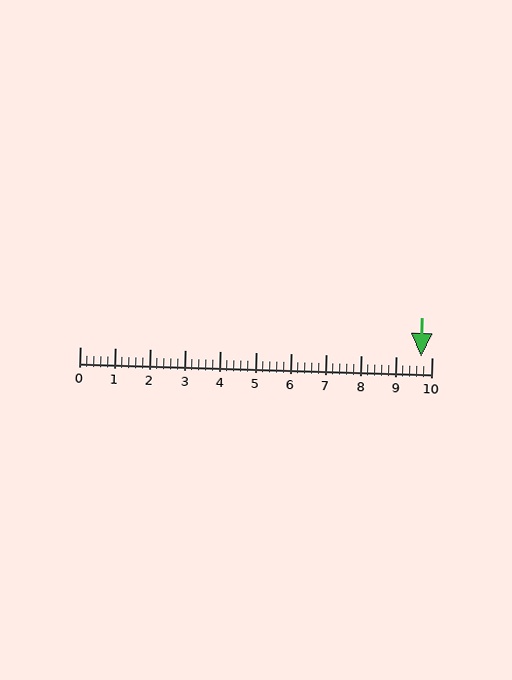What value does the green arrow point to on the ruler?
The green arrow points to approximately 9.7.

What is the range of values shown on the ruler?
The ruler shows values from 0 to 10.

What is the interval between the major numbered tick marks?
The major tick marks are spaced 1 units apart.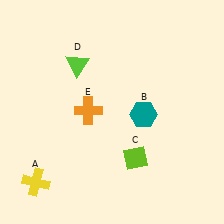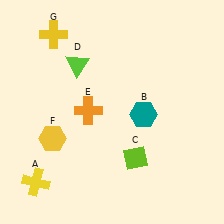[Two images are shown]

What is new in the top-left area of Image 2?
A yellow cross (G) was added in the top-left area of Image 2.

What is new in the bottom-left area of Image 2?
A yellow hexagon (F) was added in the bottom-left area of Image 2.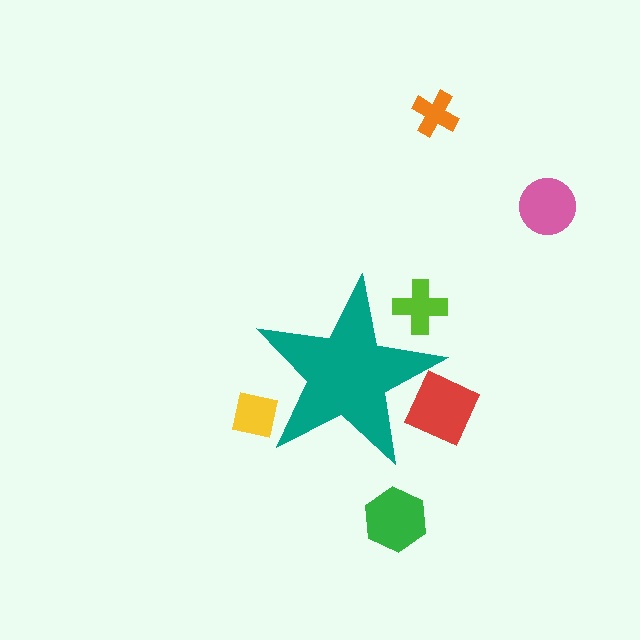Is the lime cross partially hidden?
Yes, the lime cross is partially hidden behind the teal star.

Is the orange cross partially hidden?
No, the orange cross is fully visible.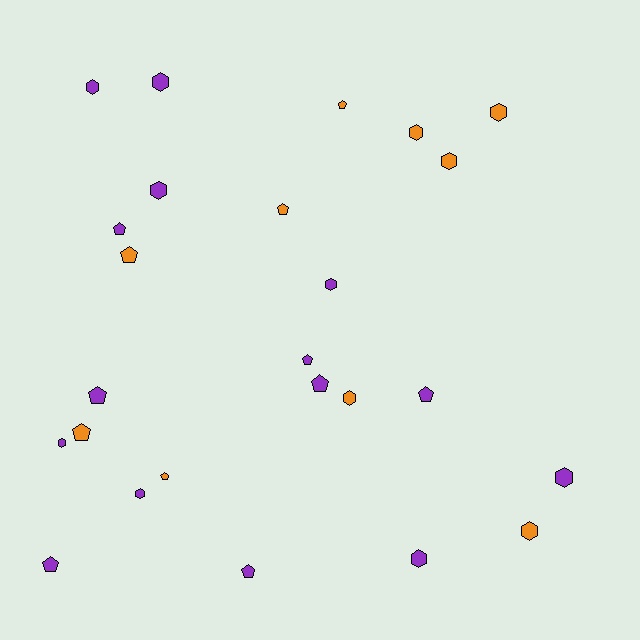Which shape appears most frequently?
Hexagon, with 13 objects.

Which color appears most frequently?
Purple, with 15 objects.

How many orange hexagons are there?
There are 5 orange hexagons.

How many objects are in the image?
There are 25 objects.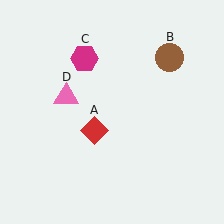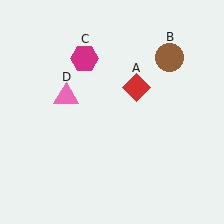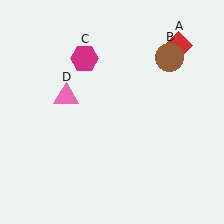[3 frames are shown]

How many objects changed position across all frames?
1 object changed position: red diamond (object A).